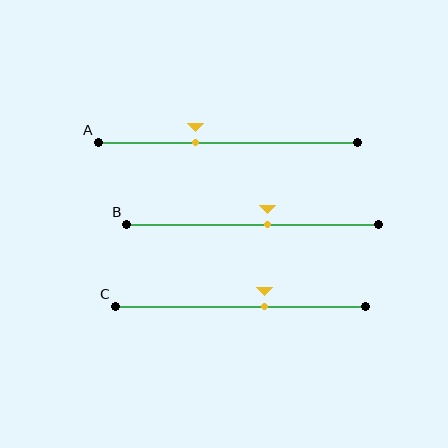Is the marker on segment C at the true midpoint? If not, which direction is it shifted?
No, the marker on segment C is shifted to the right by about 10% of the segment length.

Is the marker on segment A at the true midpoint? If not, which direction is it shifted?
No, the marker on segment A is shifted to the left by about 13% of the segment length.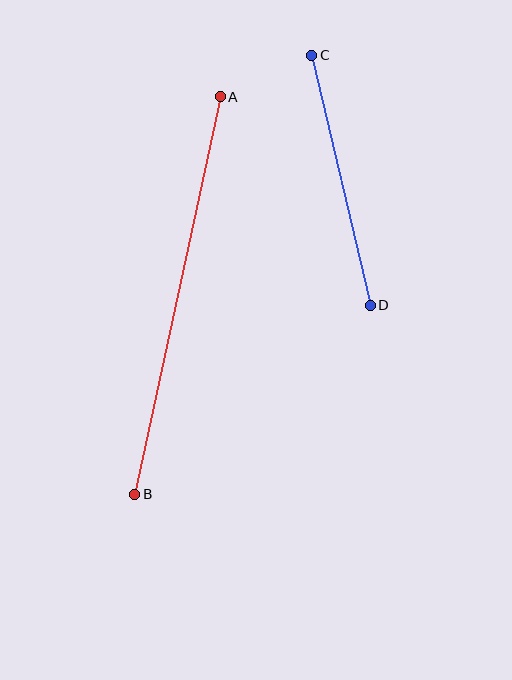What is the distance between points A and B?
The distance is approximately 406 pixels.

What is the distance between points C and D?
The distance is approximately 256 pixels.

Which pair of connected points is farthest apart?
Points A and B are farthest apart.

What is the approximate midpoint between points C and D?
The midpoint is at approximately (341, 180) pixels.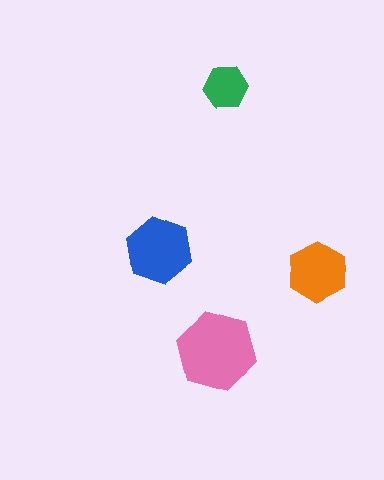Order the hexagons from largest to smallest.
the pink one, the blue one, the orange one, the green one.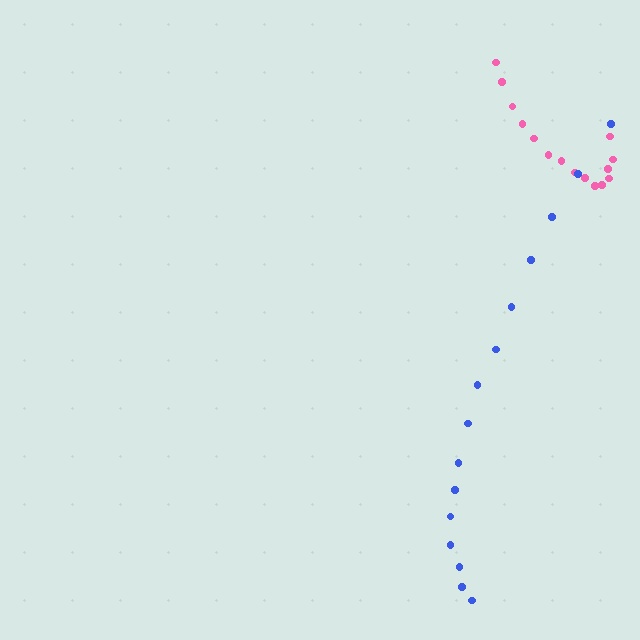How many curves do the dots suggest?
There are 2 distinct paths.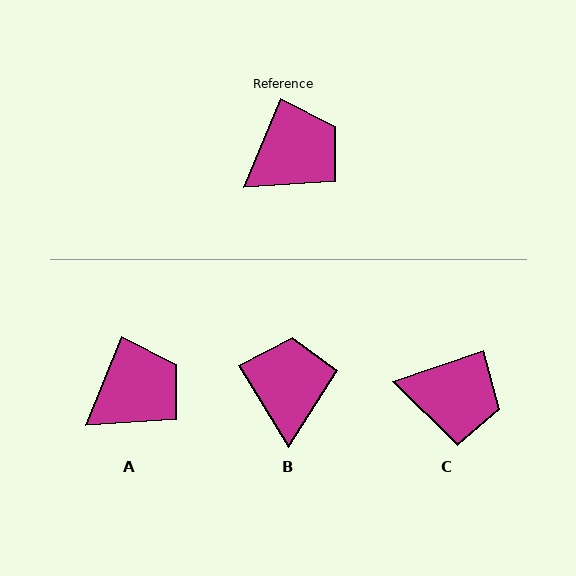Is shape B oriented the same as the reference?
No, it is off by about 54 degrees.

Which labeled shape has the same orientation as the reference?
A.